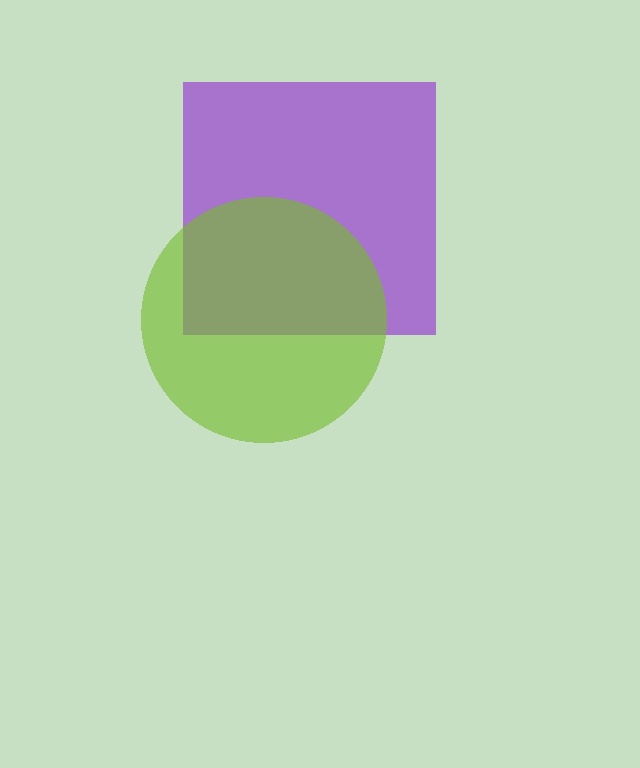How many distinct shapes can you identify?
There are 2 distinct shapes: a purple square, a lime circle.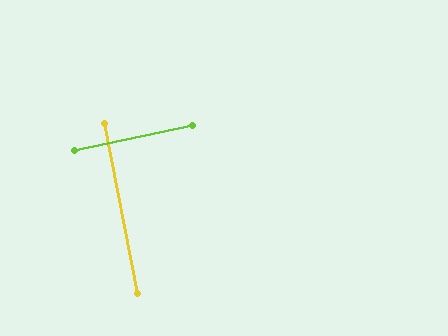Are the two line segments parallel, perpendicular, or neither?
Perpendicular — they meet at approximately 89°.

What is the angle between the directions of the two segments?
Approximately 89 degrees.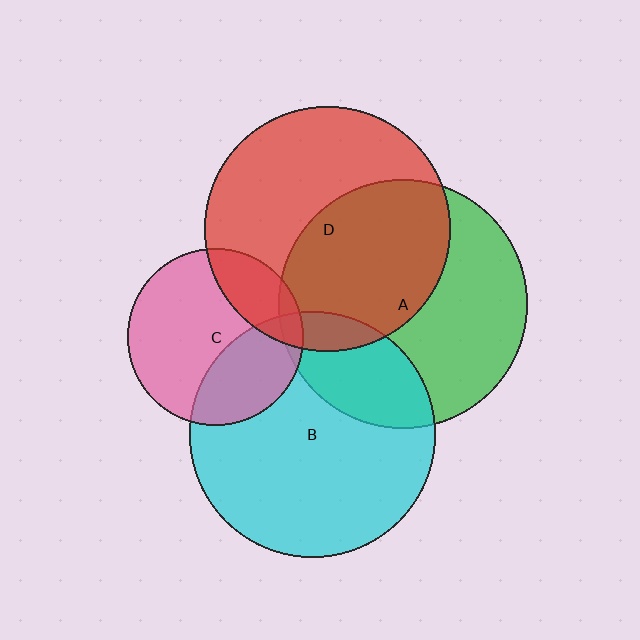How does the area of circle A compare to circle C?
Approximately 2.0 times.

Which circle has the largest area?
Circle A (green).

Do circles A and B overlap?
Yes.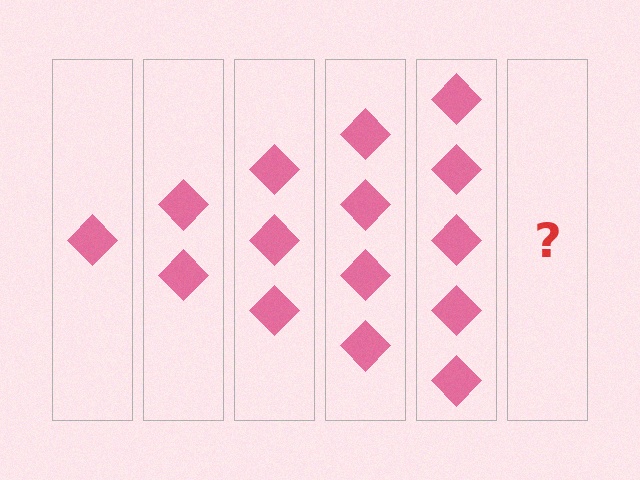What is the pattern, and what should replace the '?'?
The pattern is that each step adds one more diamond. The '?' should be 6 diamonds.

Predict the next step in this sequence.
The next step is 6 diamonds.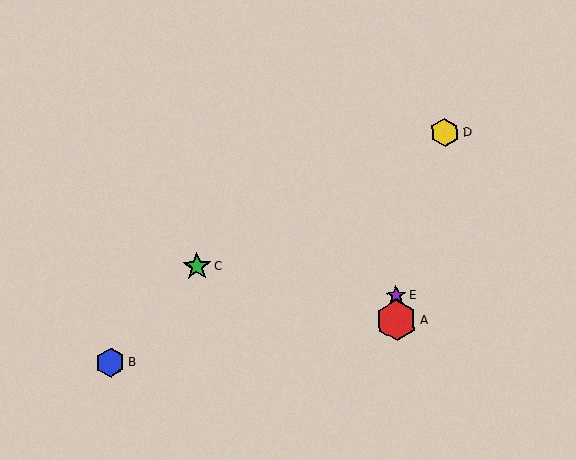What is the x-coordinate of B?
Object B is at x≈111.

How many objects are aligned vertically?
2 objects (A, E) are aligned vertically.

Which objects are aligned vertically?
Objects A, E are aligned vertically.